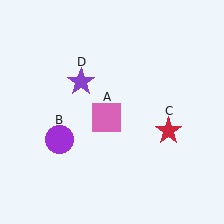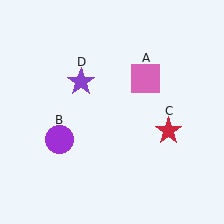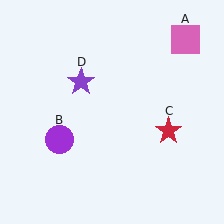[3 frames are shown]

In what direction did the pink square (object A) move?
The pink square (object A) moved up and to the right.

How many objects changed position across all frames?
1 object changed position: pink square (object A).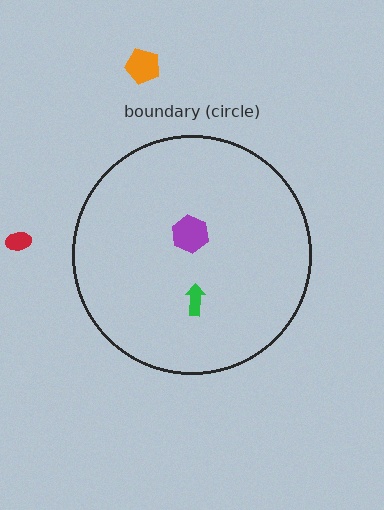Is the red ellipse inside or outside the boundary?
Outside.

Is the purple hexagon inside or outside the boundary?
Inside.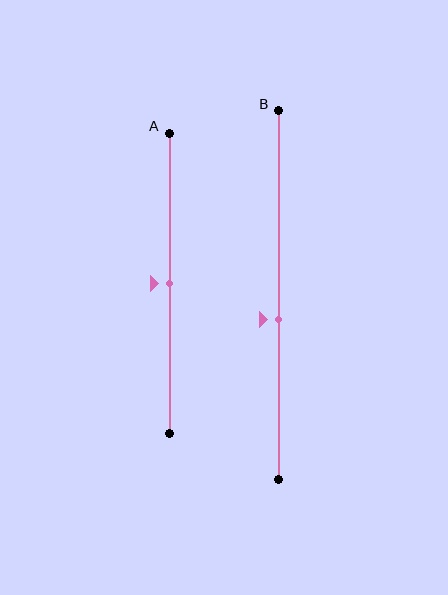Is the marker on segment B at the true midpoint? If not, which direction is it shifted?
No, the marker on segment B is shifted downward by about 7% of the segment length.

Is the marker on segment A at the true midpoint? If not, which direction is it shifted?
Yes, the marker on segment A is at the true midpoint.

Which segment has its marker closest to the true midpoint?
Segment A has its marker closest to the true midpoint.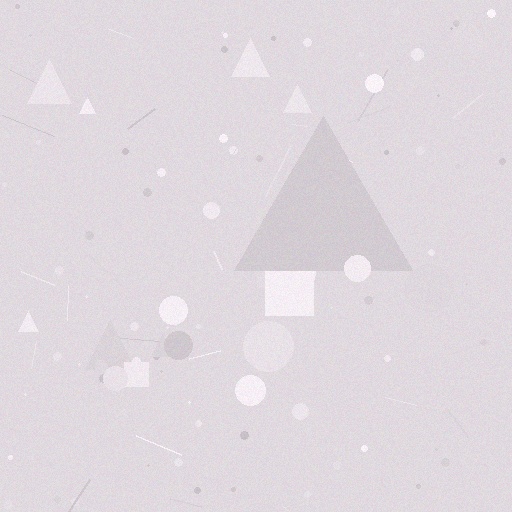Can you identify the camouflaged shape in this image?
The camouflaged shape is a triangle.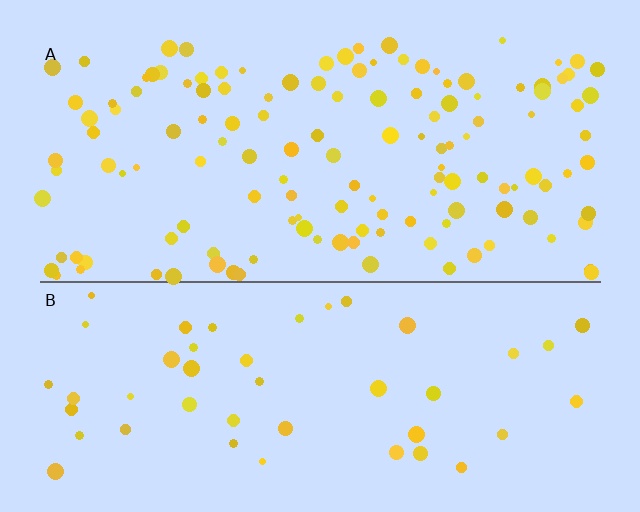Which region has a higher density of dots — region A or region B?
A (the top).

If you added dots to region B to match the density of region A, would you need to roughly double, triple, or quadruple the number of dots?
Approximately triple.